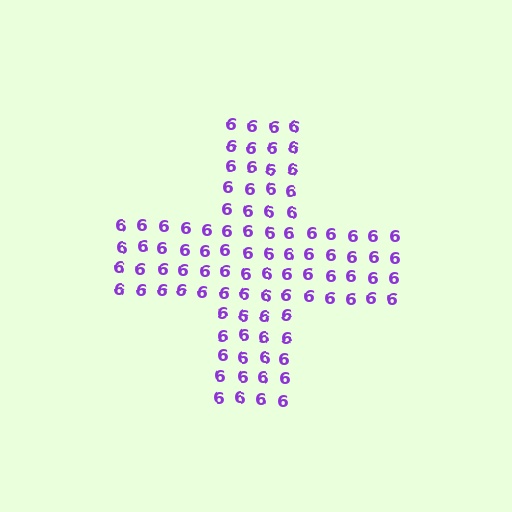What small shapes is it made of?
It is made of small digit 6's.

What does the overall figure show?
The overall figure shows a cross.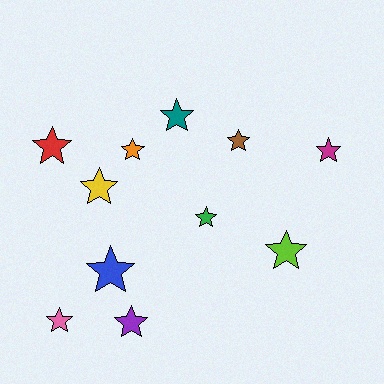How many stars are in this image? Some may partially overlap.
There are 11 stars.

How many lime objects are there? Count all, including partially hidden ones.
There is 1 lime object.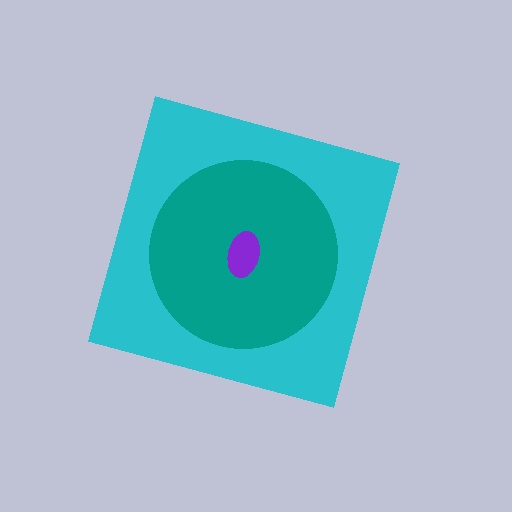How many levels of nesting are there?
3.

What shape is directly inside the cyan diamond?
The teal circle.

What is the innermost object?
The purple ellipse.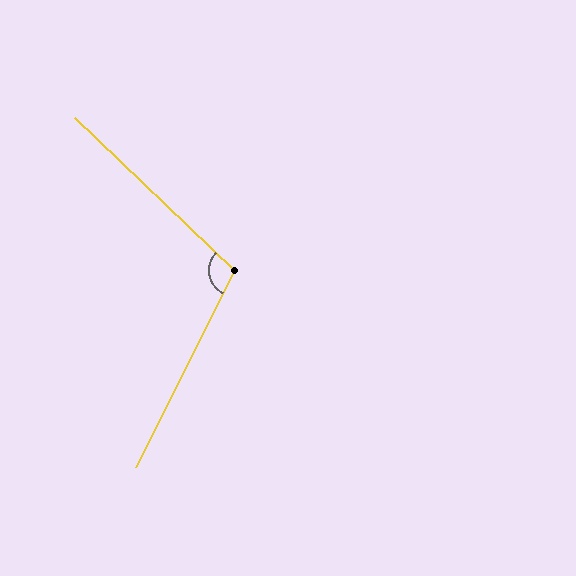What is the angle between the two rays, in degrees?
Approximately 107 degrees.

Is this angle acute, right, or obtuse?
It is obtuse.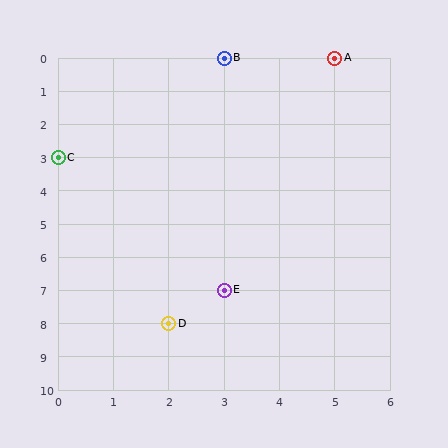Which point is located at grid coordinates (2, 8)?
Point D is at (2, 8).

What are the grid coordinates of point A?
Point A is at grid coordinates (5, 0).